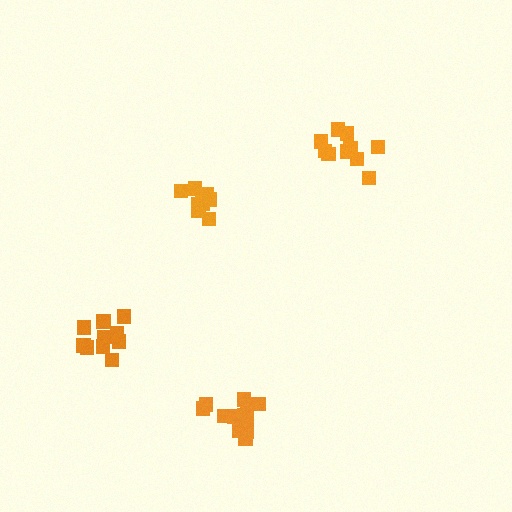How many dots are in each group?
Group 1: 14 dots, Group 2: 10 dots, Group 3: 8 dots, Group 4: 10 dots (42 total).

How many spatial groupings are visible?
There are 4 spatial groupings.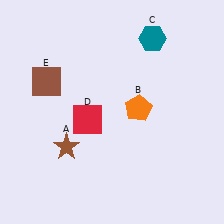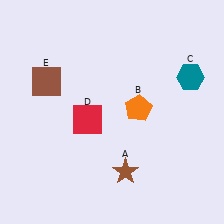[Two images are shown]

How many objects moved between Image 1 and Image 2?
2 objects moved between the two images.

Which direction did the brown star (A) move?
The brown star (A) moved right.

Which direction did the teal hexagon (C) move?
The teal hexagon (C) moved down.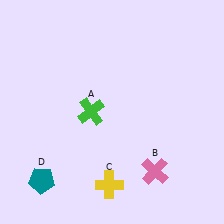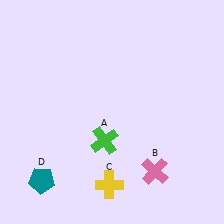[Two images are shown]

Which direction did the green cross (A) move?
The green cross (A) moved down.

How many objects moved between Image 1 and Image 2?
1 object moved between the two images.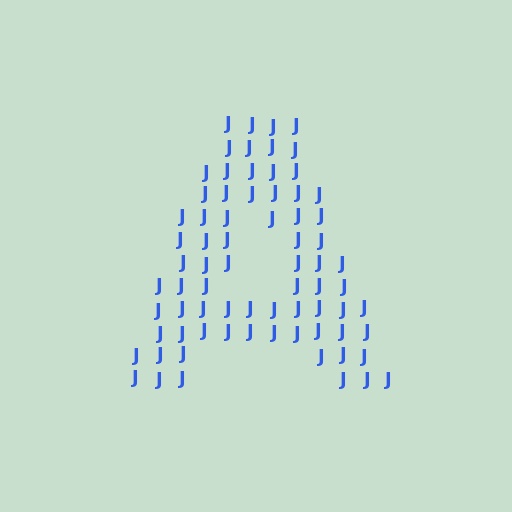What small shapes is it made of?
It is made of small letter J's.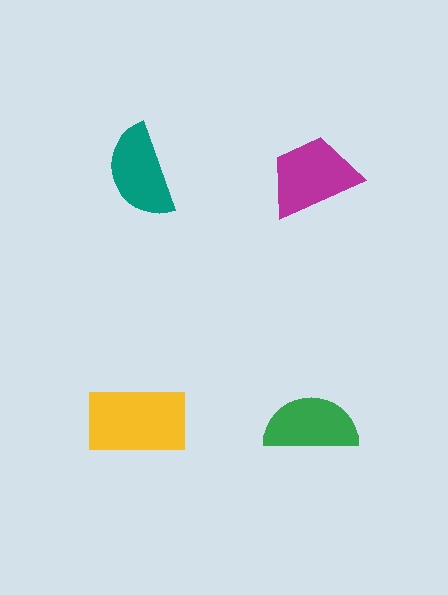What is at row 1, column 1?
A teal semicircle.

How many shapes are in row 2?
2 shapes.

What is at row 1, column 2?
A magenta trapezoid.